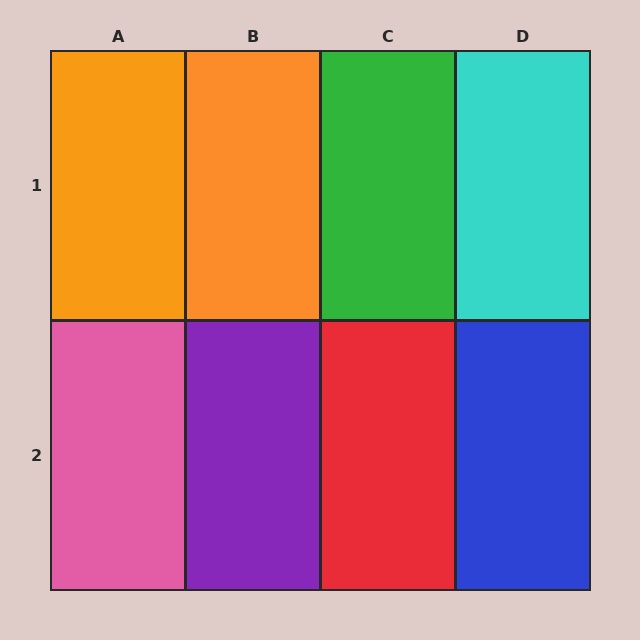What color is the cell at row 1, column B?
Orange.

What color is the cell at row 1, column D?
Cyan.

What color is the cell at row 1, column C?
Green.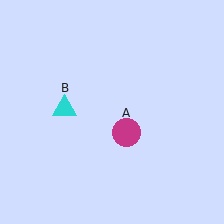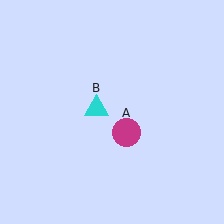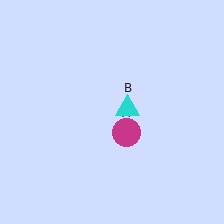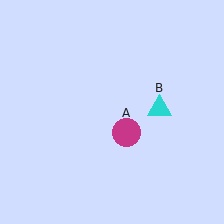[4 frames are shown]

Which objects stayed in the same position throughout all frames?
Magenta circle (object A) remained stationary.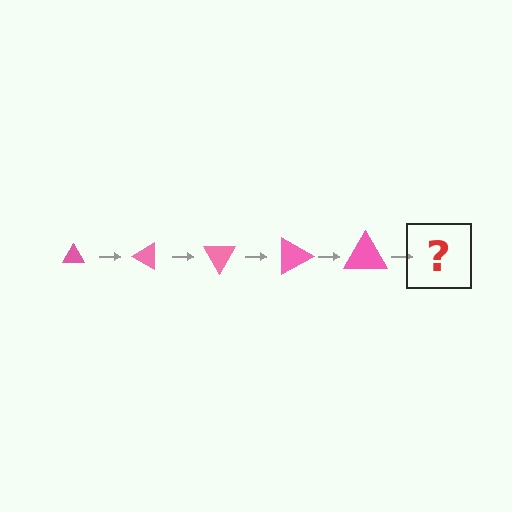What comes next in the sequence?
The next element should be a triangle, larger than the previous one and rotated 150 degrees from the start.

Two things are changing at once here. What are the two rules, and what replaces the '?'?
The two rules are that the triangle grows larger each step and it rotates 30 degrees each step. The '?' should be a triangle, larger than the previous one and rotated 150 degrees from the start.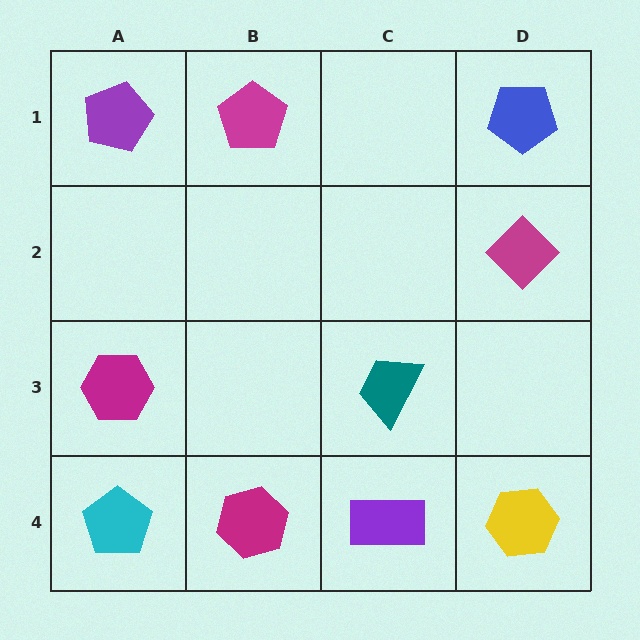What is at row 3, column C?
A teal trapezoid.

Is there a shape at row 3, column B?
No, that cell is empty.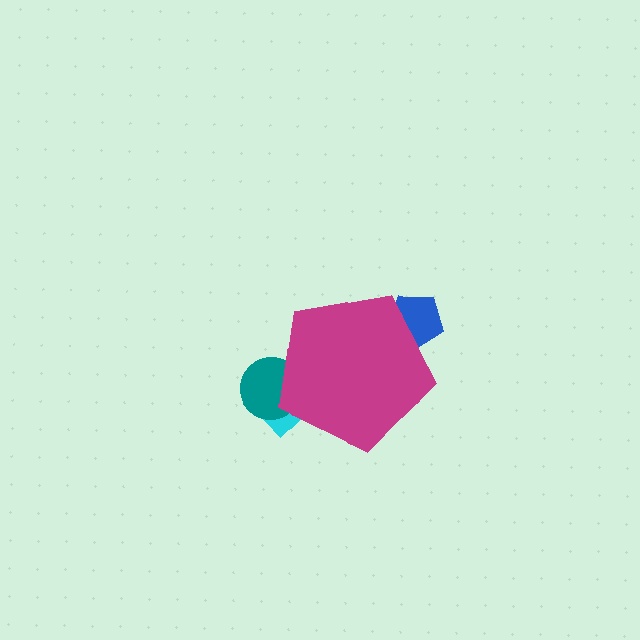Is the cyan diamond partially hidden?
Yes, the cyan diamond is partially hidden behind the magenta pentagon.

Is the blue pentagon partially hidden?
Yes, the blue pentagon is partially hidden behind the magenta pentagon.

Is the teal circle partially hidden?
Yes, the teal circle is partially hidden behind the magenta pentagon.